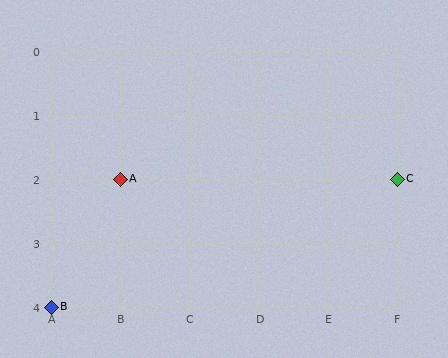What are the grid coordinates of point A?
Point A is at grid coordinates (B, 2).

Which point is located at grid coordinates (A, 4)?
Point B is at (A, 4).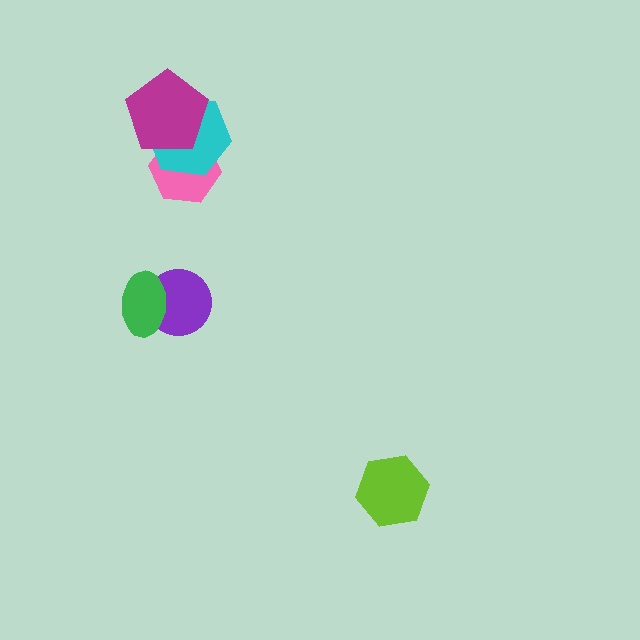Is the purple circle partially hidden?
Yes, it is partially covered by another shape.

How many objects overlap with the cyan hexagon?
2 objects overlap with the cyan hexagon.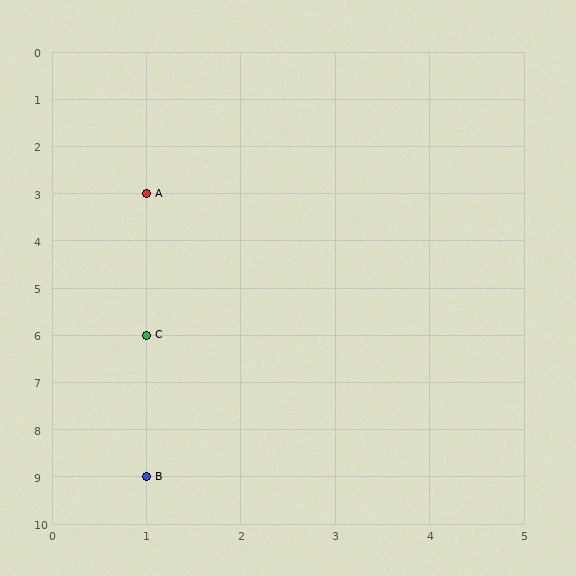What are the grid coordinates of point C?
Point C is at grid coordinates (1, 6).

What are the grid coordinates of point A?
Point A is at grid coordinates (1, 3).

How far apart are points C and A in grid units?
Points C and A are 3 rows apart.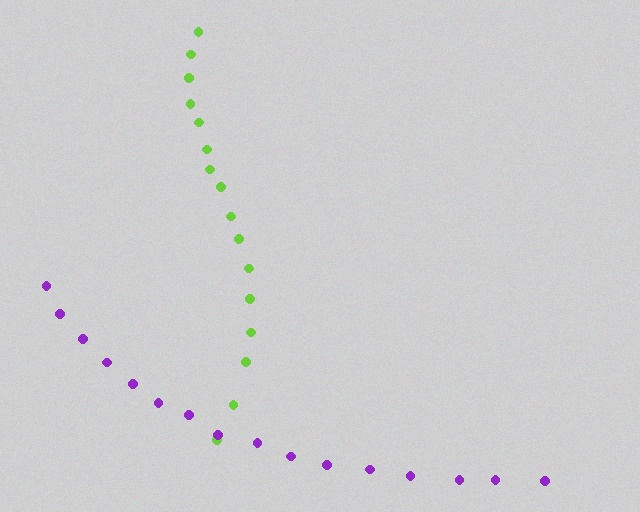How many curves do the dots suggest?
There are 2 distinct paths.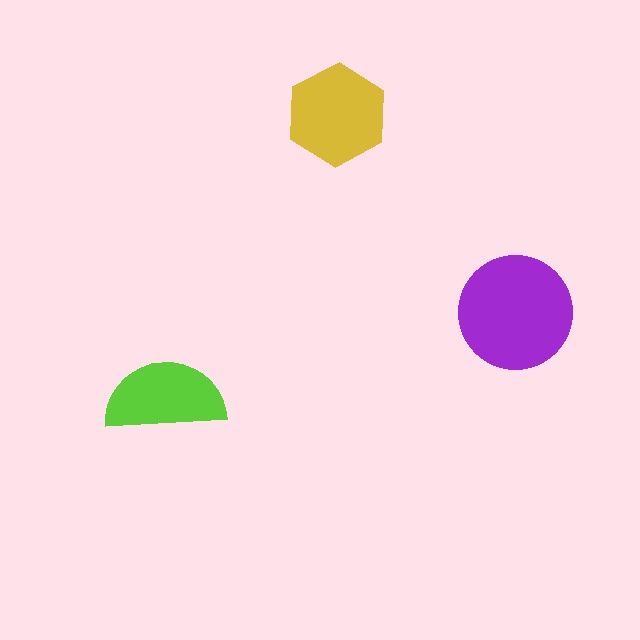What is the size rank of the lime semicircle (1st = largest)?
3rd.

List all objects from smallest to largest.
The lime semicircle, the yellow hexagon, the purple circle.